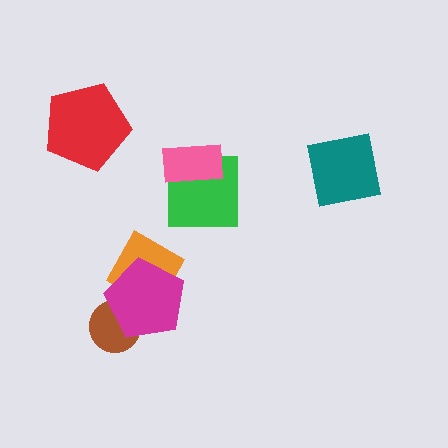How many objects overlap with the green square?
1 object overlaps with the green square.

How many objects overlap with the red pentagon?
0 objects overlap with the red pentagon.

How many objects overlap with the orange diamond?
1 object overlaps with the orange diamond.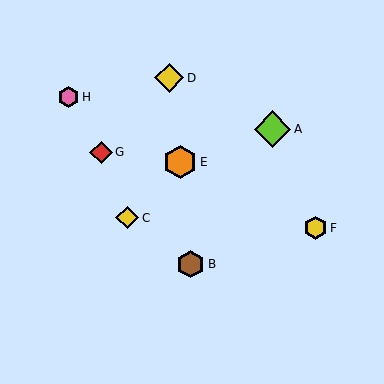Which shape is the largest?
The lime diamond (labeled A) is the largest.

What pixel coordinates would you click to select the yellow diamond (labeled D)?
Click at (169, 78) to select the yellow diamond D.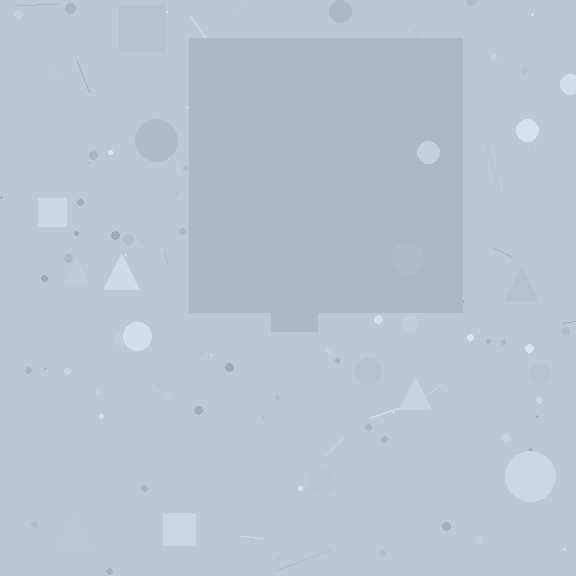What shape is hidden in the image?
A square is hidden in the image.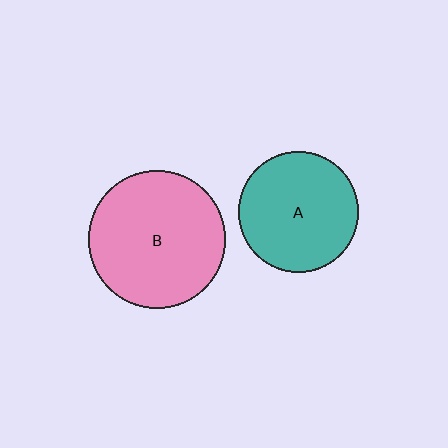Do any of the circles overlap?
No, none of the circles overlap.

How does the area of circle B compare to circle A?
Approximately 1.3 times.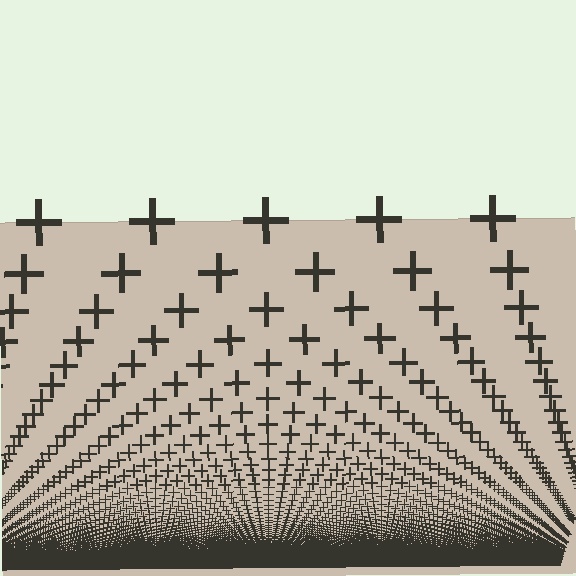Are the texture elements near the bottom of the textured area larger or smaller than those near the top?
Smaller. The gradient is inverted — elements near the bottom are smaller and denser.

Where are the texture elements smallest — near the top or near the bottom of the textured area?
Near the bottom.